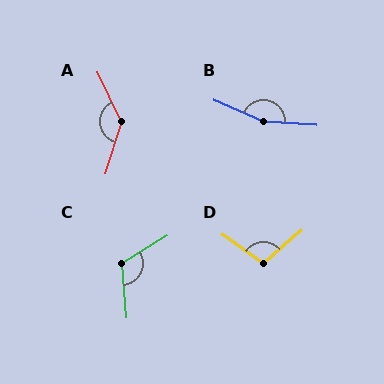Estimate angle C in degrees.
Approximately 117 degrees.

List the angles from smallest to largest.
D (104°), C (117°), A (137°), B (160°).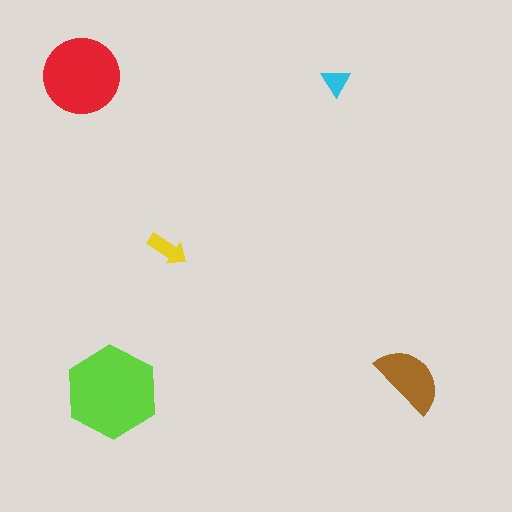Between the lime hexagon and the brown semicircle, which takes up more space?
The lime hexagon.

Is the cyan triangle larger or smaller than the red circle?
Smaller.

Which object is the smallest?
The cyan triangle.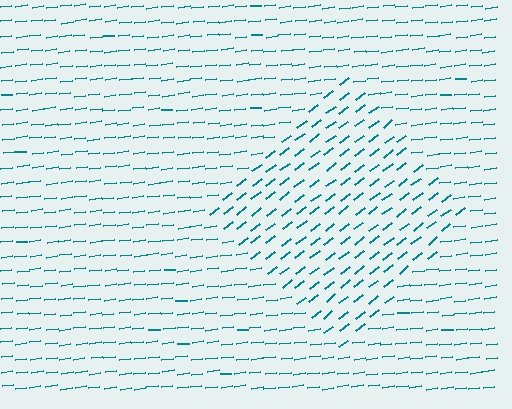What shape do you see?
I see a diamond.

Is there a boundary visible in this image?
Yes, there is a texture boundary formed by a change in line orientation.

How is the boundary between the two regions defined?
The boundary is defined purely by a change in line orientation (approximately 30 degrees difference). All lines are the same color and thickness.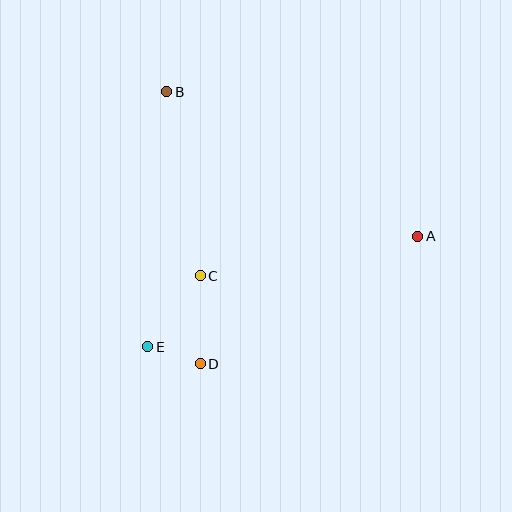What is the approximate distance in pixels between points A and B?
The distance between A and B is approximately 290 pixels.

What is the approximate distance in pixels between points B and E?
The distance between B and E is approximately 256 pixels.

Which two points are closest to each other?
Points D and E are closest to each other.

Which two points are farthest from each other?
Points A and E are farthest from each other.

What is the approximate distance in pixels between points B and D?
The distance between B and D is approximately 274 pixels.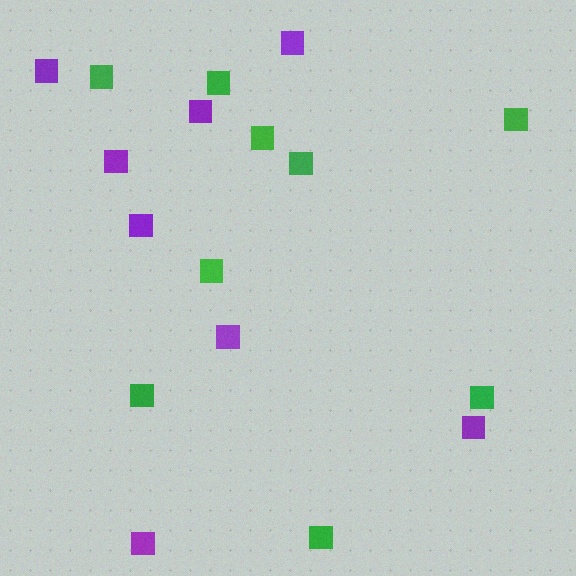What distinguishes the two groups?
There are 2 groups: one group of green squares (9) and one group of purple squares (8).